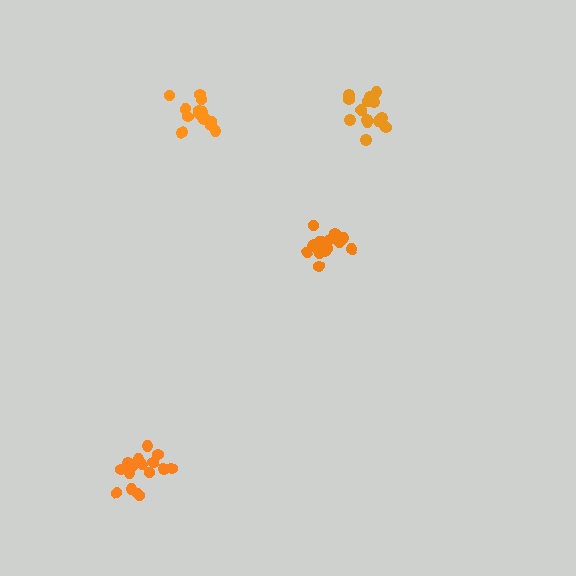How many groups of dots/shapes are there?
There are 4 groups.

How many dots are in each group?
Group 1: 16 dots, Group 2: 15 dots, Group 3: 18 dots, Group 4: 16 dots (65 total).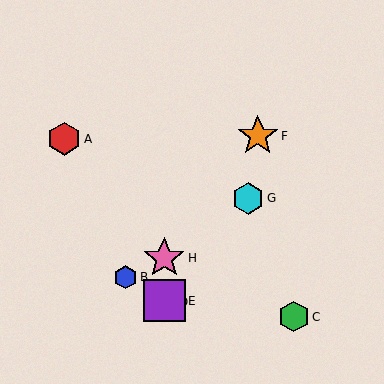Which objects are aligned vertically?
Objects D, E, H are aligned vertically.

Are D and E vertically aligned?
Yes, both are at x≈164.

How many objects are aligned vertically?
3 objects (D, E, H) are aligned vertically.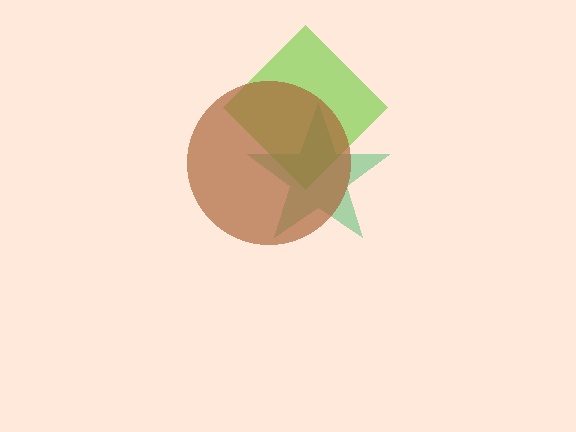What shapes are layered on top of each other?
The layered shapes are: a lime diamond, a green star, a brown circle.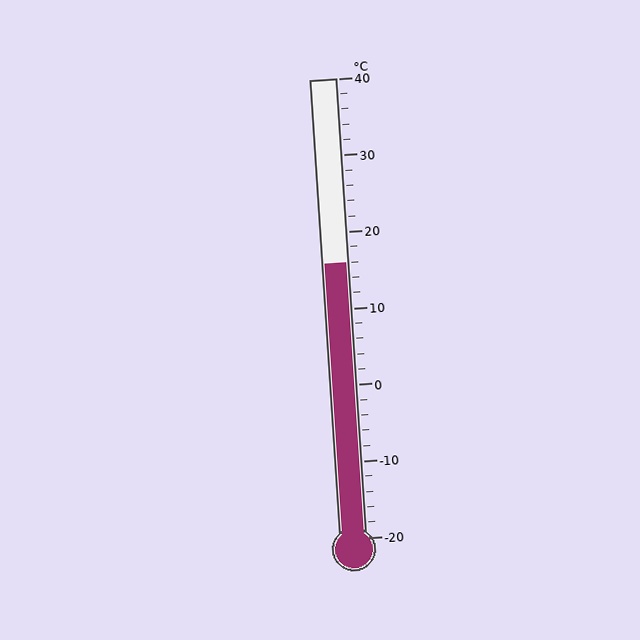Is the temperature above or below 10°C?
The temperature is above 10°C.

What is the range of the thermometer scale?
The thermometer scale ranges from -20°C to 40°C.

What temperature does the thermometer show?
The thermometer shows approximately 16°C.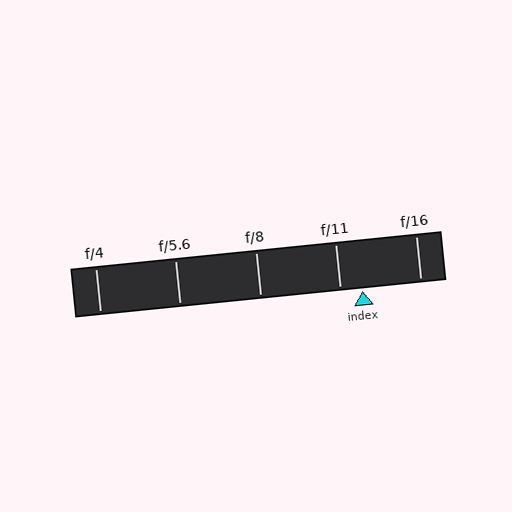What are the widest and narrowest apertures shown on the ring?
The widest aperture shown is f/4 and the narrowest is f/16.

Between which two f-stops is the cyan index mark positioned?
The index mark is between f/11 and f/16.